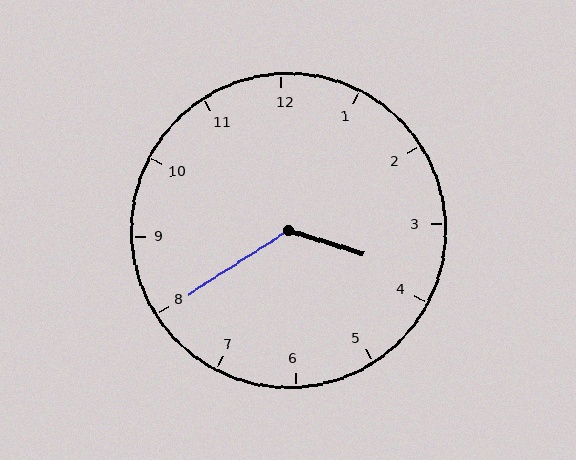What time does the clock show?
3:40.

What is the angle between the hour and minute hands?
Approximately 130 degrees.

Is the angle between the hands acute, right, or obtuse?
It is obtuse.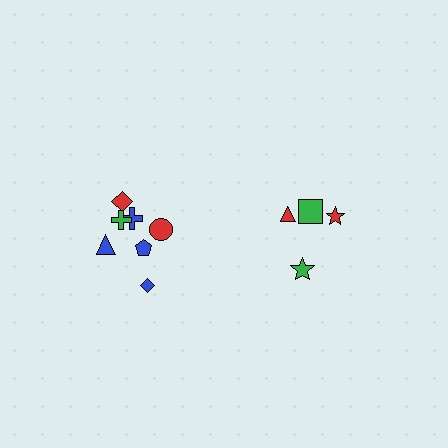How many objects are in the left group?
There are 7 objects.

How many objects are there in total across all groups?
There are 12 objects.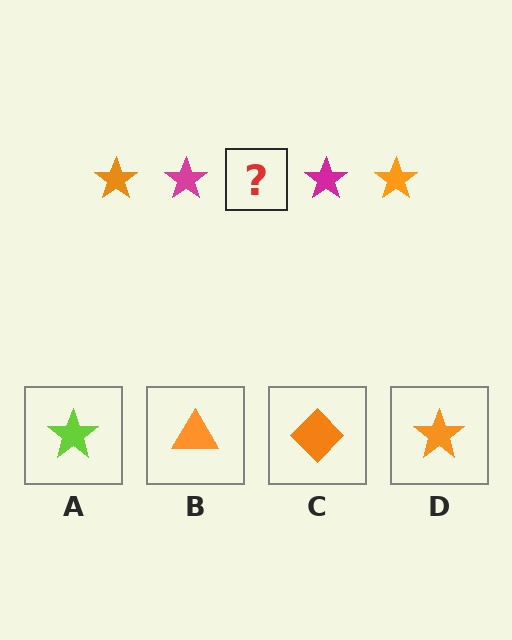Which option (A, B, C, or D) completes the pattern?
D.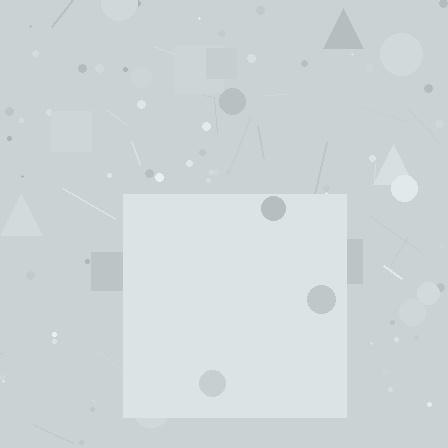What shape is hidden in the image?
A square is hidden in the image.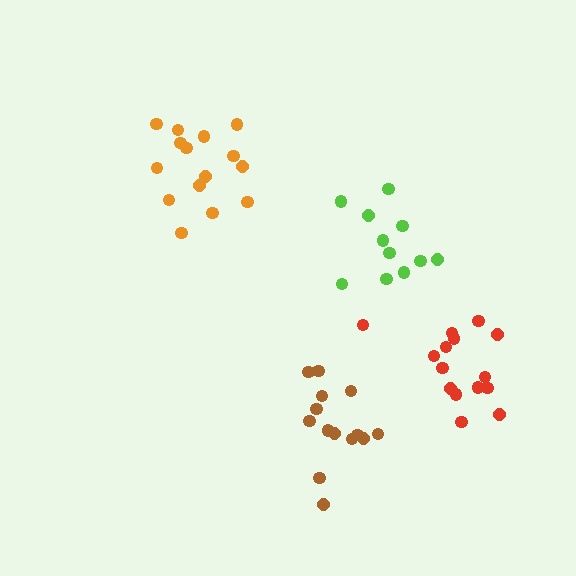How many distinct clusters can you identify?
There are 4 distinct clusters.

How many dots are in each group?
Group 1: 14 dots, Group 2: 11 dots, Group 3: 15 dots, Group 4: 15 dots (55 total).